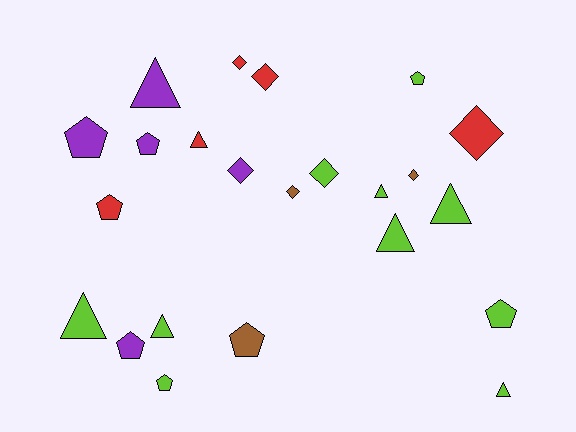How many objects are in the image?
There are 23 objects.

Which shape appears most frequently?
Triangle, with 8 objects.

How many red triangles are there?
There is 1 red triangle.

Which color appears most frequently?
Lime, with 10 objects.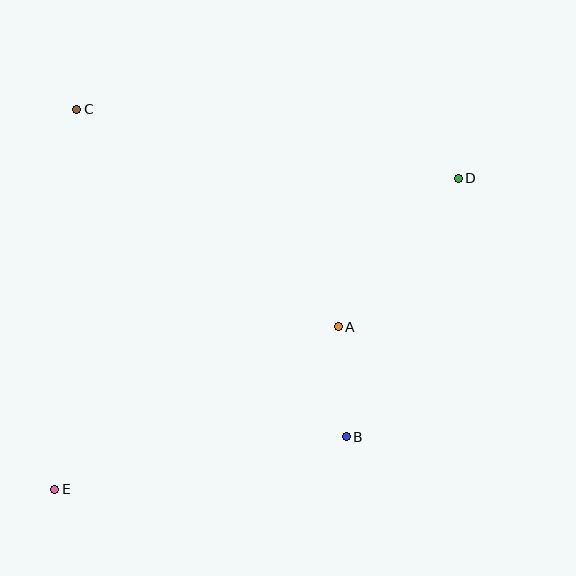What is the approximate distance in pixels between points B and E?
The distance between B and E is approximately 296 pixels.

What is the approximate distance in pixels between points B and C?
The distance between B and C is approximately 424 pixels.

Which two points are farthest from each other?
Points D and E are farthest from each other.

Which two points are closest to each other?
Points A and B are closest to each other.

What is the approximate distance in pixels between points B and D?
The distance between B and D is approximately 282 pixels.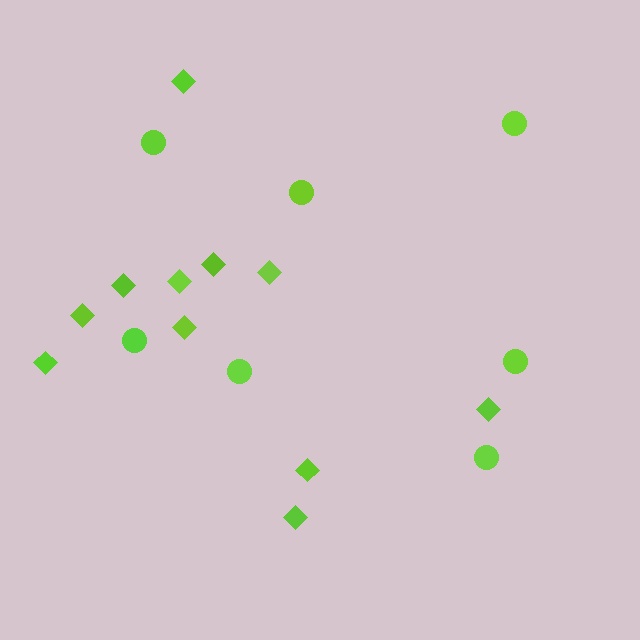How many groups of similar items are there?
There are 2 groups: one group of circles (7) and one group of diamonds (11).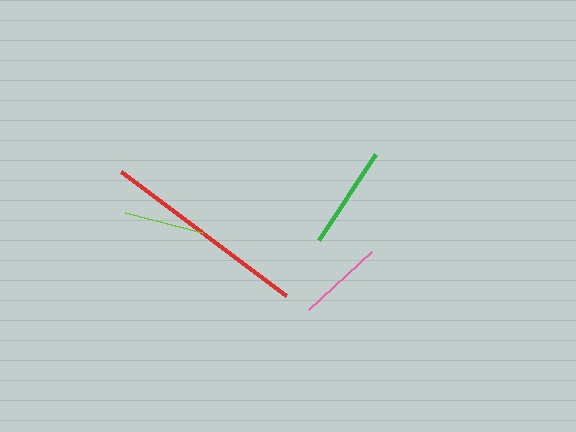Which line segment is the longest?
The red line is the longest at approximately 206 pixels.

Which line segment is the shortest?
The lime line is the shortest at approximately 79 pixels.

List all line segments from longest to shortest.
From longest to shortest: red, green, pink, lime.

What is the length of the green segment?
The green segment is approximately 103 pixels long.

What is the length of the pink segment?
The pink segment is approximately 86 pixels long.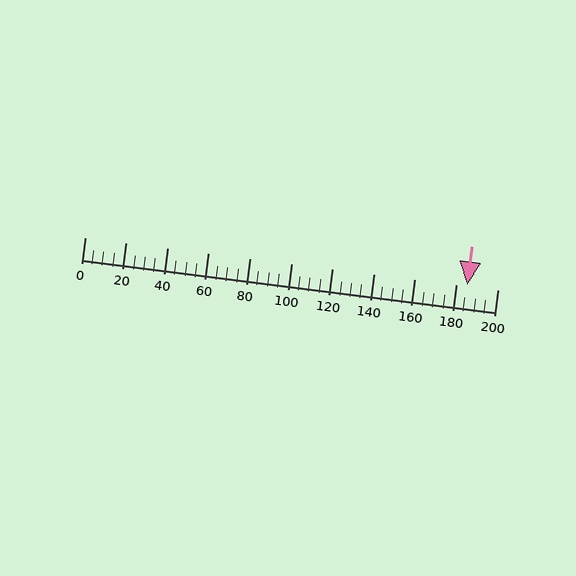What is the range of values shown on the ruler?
The ruler shows values from 0 to 200.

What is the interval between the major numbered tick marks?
The major tick marks are spaced 20 units apart.